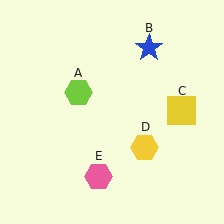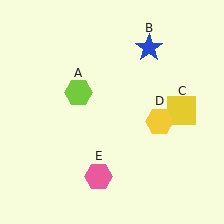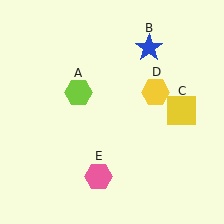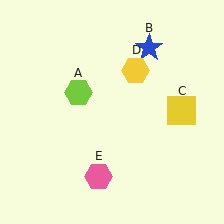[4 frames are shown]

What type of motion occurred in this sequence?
The yellow hexagon (object D) rotated counterclockwise around the center of the scene.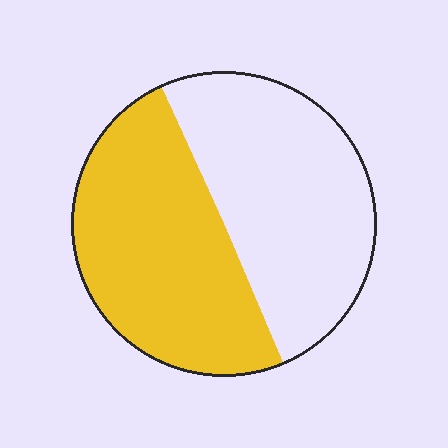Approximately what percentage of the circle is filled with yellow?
Approximately 50%.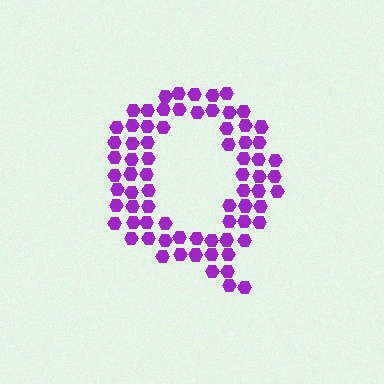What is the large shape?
The large shape is the letter Q.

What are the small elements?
The small elements are hexagons.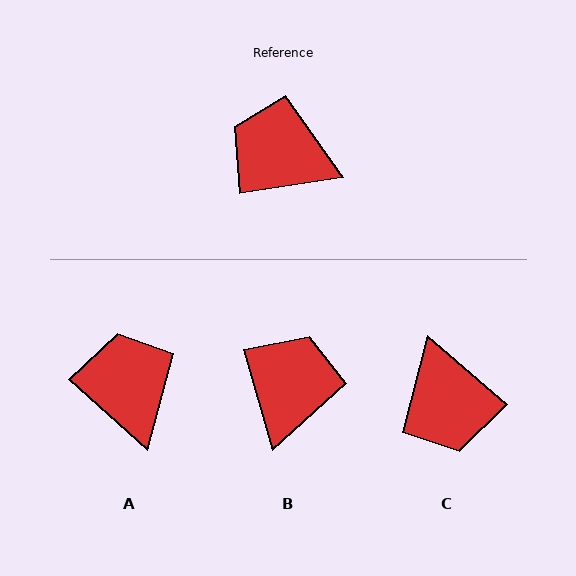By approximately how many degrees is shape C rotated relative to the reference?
Approximately 130 degrees counter-clockwise.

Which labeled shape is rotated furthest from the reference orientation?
C, about 130 degrees away.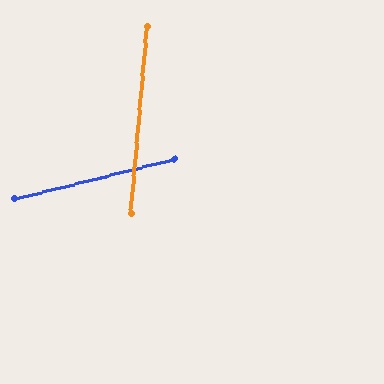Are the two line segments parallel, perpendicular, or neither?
Neither parallel nor perpendicular — they differ by about 71°.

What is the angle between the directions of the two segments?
Approximately 71 degrees.